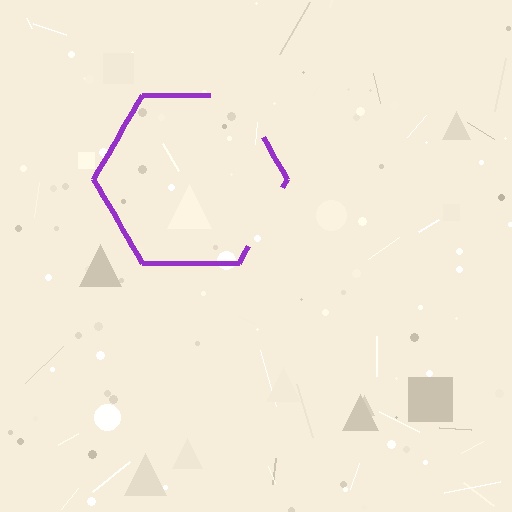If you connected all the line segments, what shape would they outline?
They would outline a hexagon.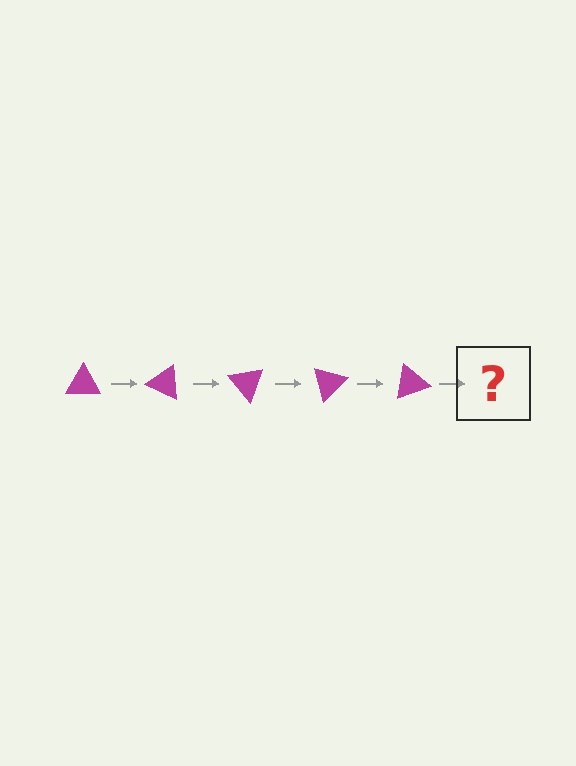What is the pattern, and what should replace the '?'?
The pattern is that the triangle rotates 25 degrees each step. The '?' should be a magenta triangle rotated 125 degrees.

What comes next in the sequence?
The next element should be a magenta triangle rotated 125 degrees.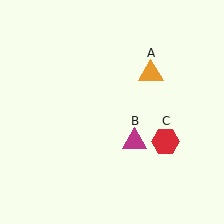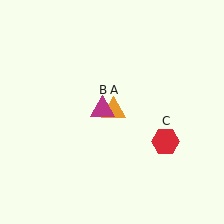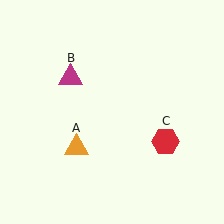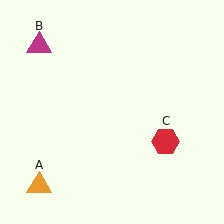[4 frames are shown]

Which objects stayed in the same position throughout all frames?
Red hexagon (object C) remained stationary.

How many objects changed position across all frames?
2 objects changed position: orange triangle (object A), magenta triangle (object B).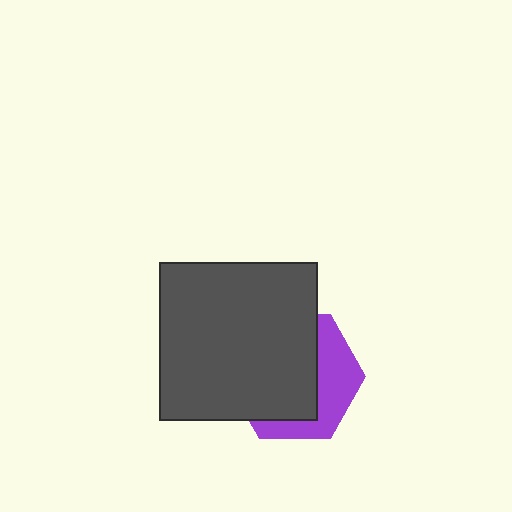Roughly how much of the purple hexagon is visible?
A small part of it is visible (roughly 37%).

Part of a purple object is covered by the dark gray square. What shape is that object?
It is a hexagon.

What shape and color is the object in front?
The object in front is a dark gray square.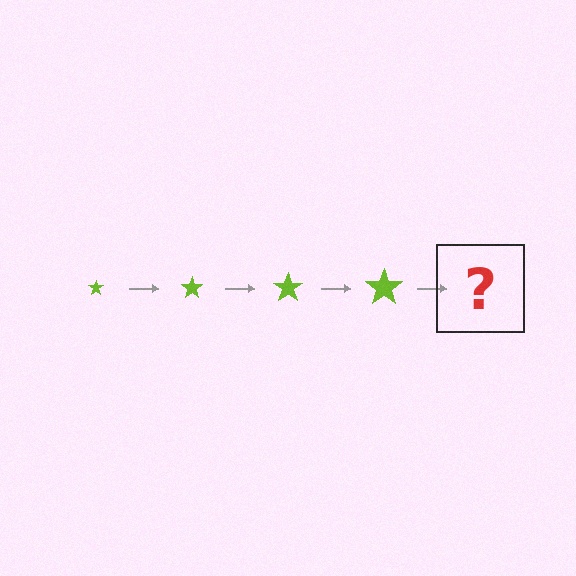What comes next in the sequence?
The next element should be a lime star, larger than the previous one.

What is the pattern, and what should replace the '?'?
The pattern is that the star gets progressively larger each step. The '?' should be a lime star, larger than the previous one.